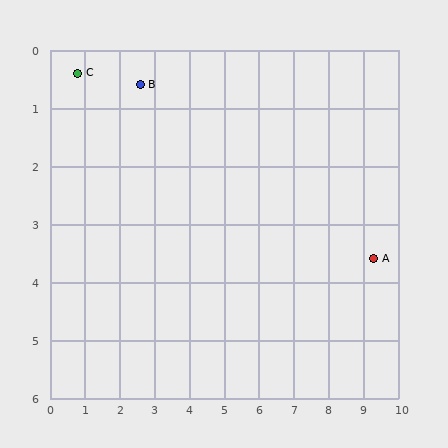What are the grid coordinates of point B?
Point B is at approximately (2.6, 0.6).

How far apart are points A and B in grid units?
Points A and B are about 7.3 grid units apart.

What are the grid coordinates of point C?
Point C is at approximately (0.8, 0.4).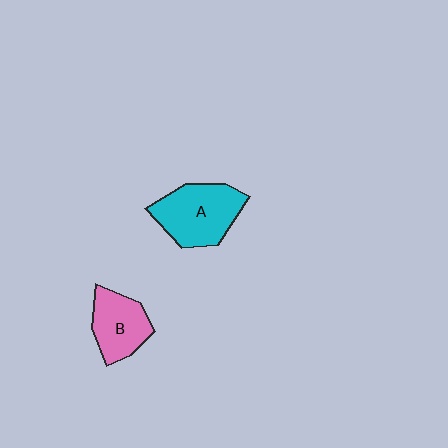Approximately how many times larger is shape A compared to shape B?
Approximately 1.4 times.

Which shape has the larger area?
Shape A (cyan).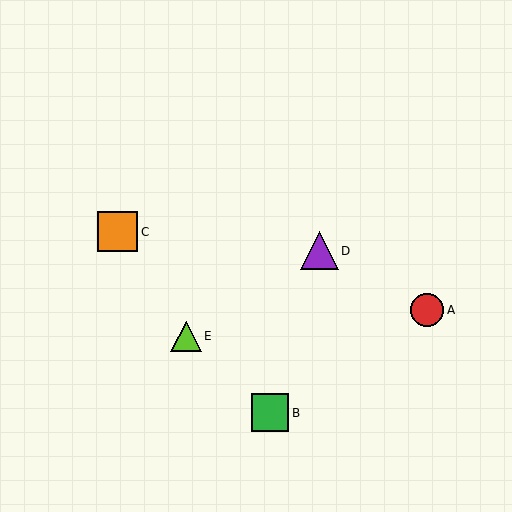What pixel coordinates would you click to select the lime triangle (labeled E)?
Click at (186, 336) to select the lime triangle E.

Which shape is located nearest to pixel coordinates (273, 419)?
The green square (labeled B) at (270, 413) is nearest to that location.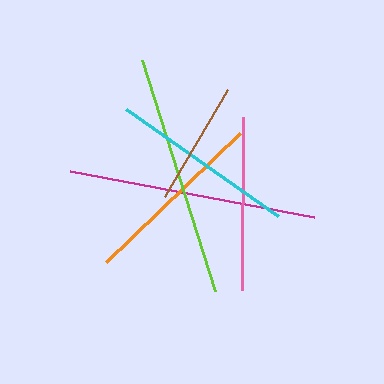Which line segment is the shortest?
The brown line is the shortest at approximately 124 pixels.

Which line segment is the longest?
The magenta line is the longest at approximately 248 pixels.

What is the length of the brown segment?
The brown segment is approximately 124 pixels long.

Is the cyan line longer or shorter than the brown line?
The cyan line is longer than the brown line.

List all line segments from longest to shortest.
From longest to shortest: magenta, lime, cyan, orange, pink, brown.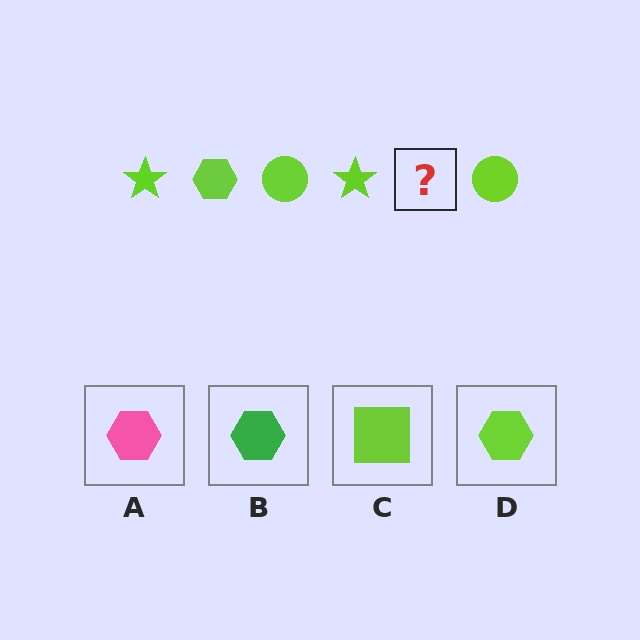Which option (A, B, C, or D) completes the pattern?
D.